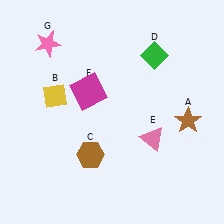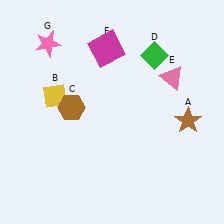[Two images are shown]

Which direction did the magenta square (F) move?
The magenta square (F) moved up.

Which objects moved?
The objects that moved are: the brown hexagon (C), the pink triangle (E), the magenta square (F).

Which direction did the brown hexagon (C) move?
The brown hexagon (C) moved up.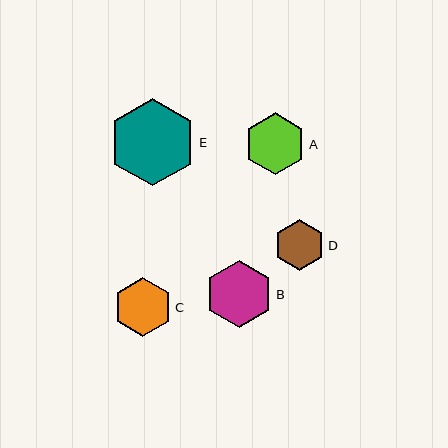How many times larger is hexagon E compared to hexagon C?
Hexagon E is approximately 1.5 times the size of hexagon C.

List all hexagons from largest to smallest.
From largest to smallest: E, B, A, C, D.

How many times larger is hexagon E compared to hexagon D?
Hexagon E is approximately 1.7 times the size of hexagon D.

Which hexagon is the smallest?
Hexagon D is the smallest with a size of approximately 51 pixels.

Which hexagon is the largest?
Hexagon E is the largest with a size of approximately 87 pixels.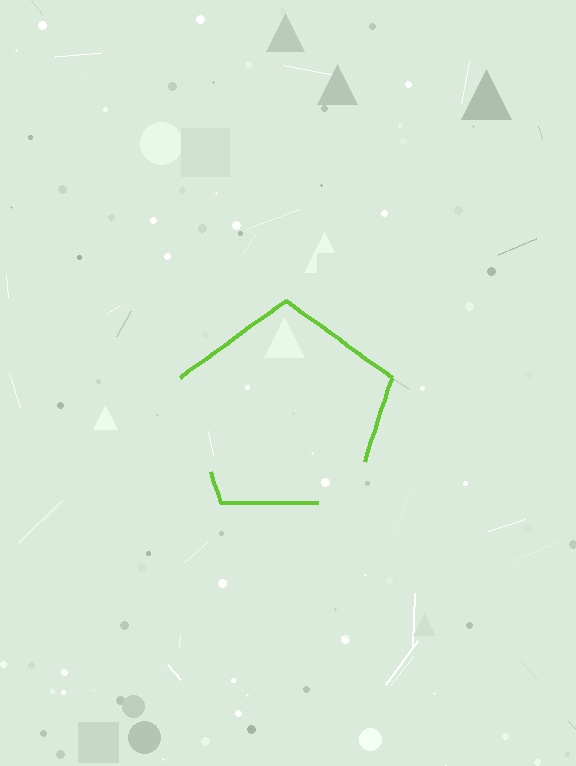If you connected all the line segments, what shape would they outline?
They would outline a pentagon.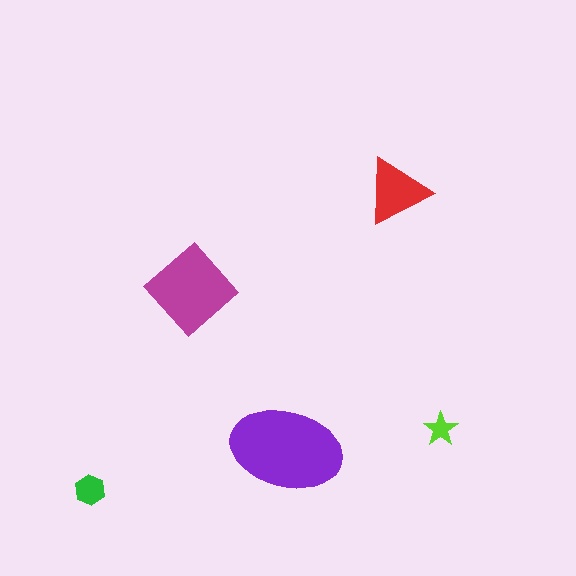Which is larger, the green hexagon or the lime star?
The green hexagon.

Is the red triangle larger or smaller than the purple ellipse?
Smaller.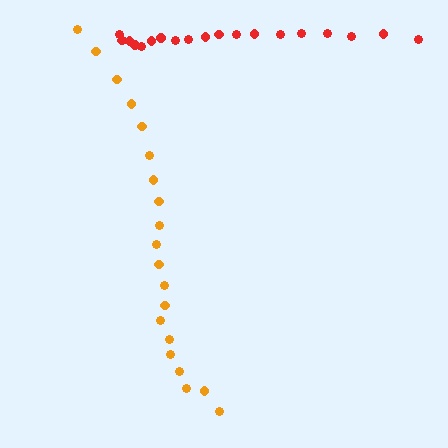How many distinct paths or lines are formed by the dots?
There are 2 distinct paths.